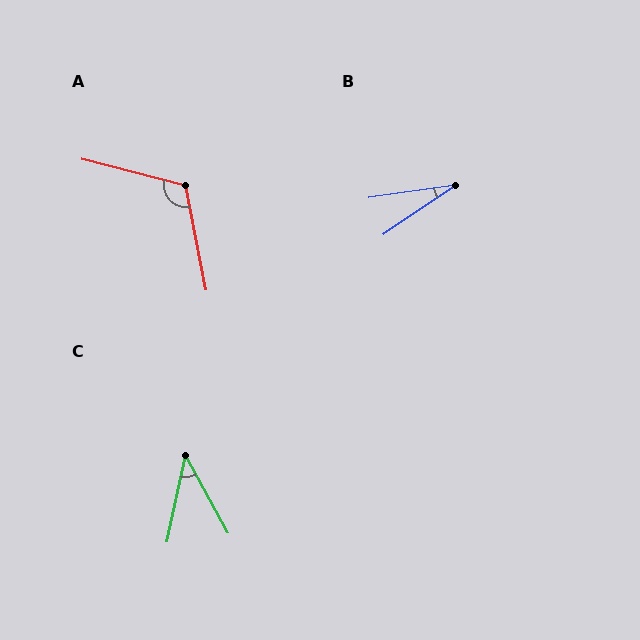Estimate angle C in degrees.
Approximately 40 degrees.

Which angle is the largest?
A, at approximately 115 degrees.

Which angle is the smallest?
B, at approximately 26 degrees.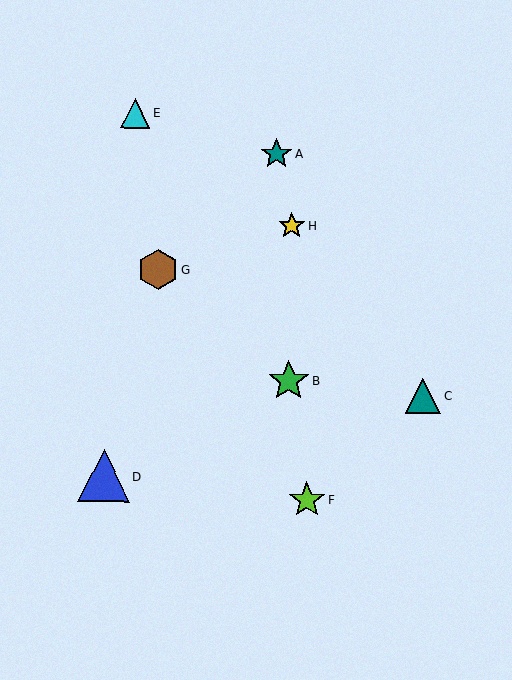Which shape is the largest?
The blue triangle (labeled D) is the largest.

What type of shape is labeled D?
Shape D is a blue triangle.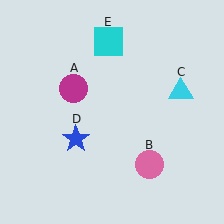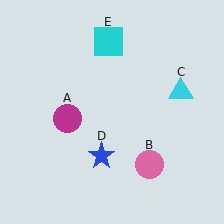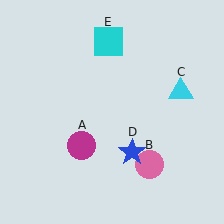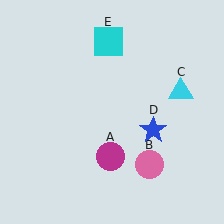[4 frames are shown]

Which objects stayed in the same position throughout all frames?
Pink circle (object B) and cyan triangle (object C) and cyan square (object E) remained stationary.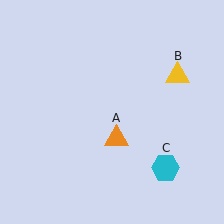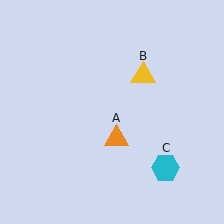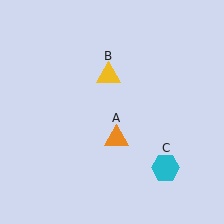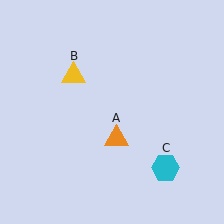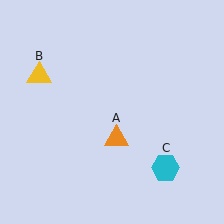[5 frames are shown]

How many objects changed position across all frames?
1 object changed position: yellow triangle (object B).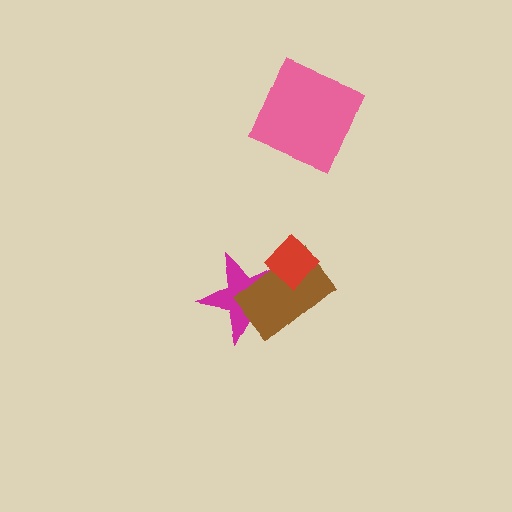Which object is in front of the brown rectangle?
The red diamond is in front of the brown rectangle.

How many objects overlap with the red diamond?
2 objects overlap with the red diamond.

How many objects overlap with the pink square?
0 objects overlap with the pink square.